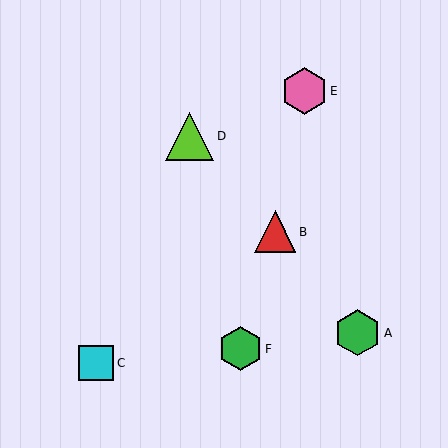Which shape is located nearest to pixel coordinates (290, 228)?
The red triangle (labeled B) at (275, 232) is nearest to that location.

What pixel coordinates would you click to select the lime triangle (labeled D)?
Click at (190, 136) to select the lime triangle D.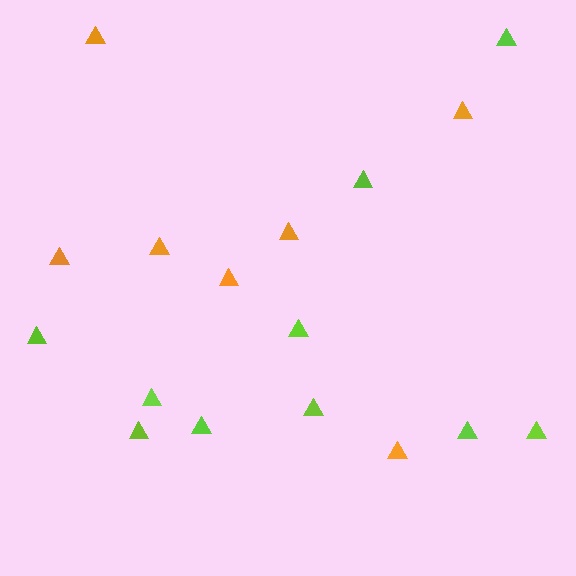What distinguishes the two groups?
There are 2 groups: one group of orange triangles (7) and one group of lime triangles (10).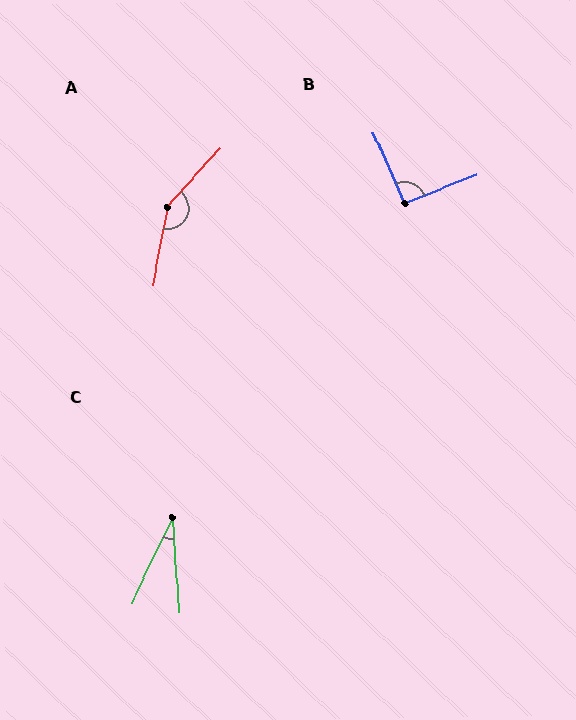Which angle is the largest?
A, at approximately 148 degrees.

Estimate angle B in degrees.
Approximately 93 degrees.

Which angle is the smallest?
C, at approximately 29 degrees.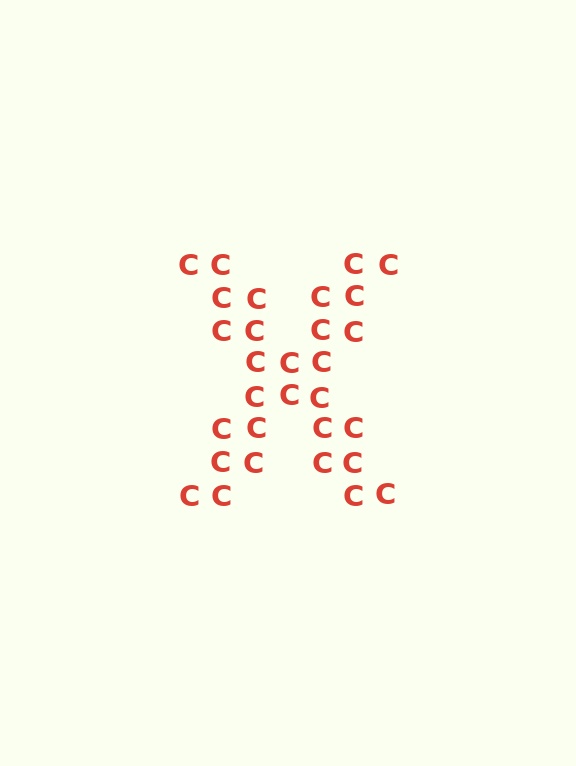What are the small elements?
The small elements are letter C's.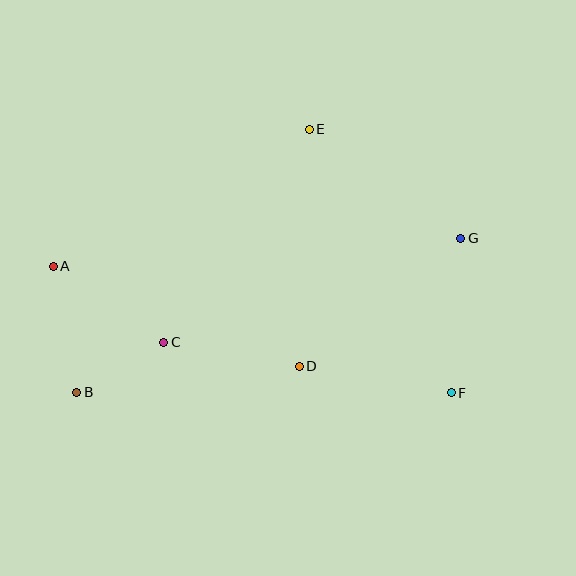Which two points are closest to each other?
Points B and C are closest to each other.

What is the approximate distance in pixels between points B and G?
The distance between B and G is approximately 414 pixels.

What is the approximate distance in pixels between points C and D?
The distance between C and D is approximately 138 pixels.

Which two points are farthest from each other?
Points A and F are farthest from each other.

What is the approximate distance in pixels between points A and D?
The distance between A and D is approximately 266 pixels.